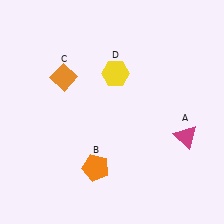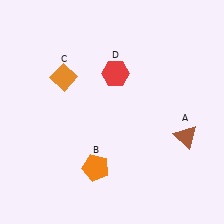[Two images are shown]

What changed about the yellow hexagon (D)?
In Image 1, D is yellow. In Image 2, it changed to red.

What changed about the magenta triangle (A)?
In Image 1, A is magenta. In Image 2, it changed to brown.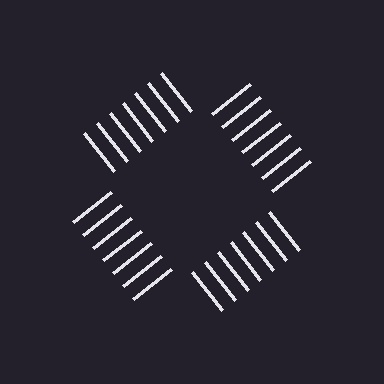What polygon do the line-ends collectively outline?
An illusory square — the line segments terminate on its edges but no continuous stroke is drawn.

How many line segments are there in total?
28 — 7 along each of the 4 edges.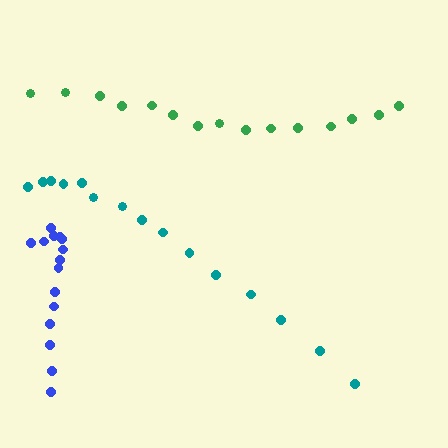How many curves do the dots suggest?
There are 3 distinct paths.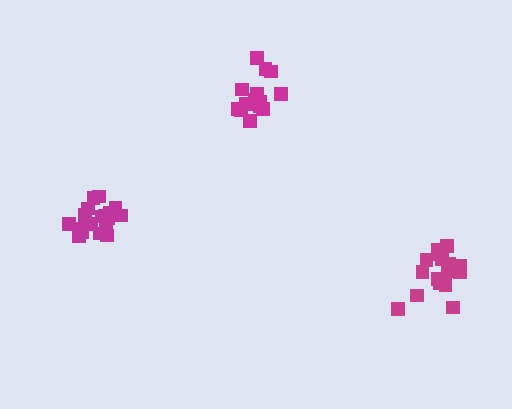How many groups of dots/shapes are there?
There are 3 groups.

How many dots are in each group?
Group 1: 18 dots, Group 2: 14 dots, Group 3: 18 dots (50 total).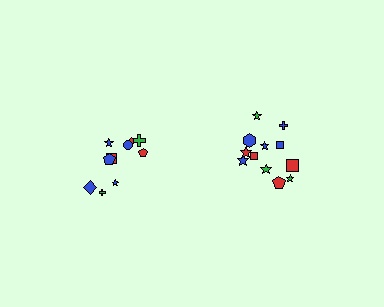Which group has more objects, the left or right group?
The right group.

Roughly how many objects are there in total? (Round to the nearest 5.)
Roughly 20 objects in total.